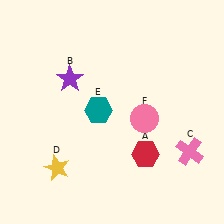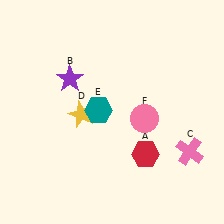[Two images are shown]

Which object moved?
The yellow star (D) moved up.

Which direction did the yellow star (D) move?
The yellow star (D) moved up.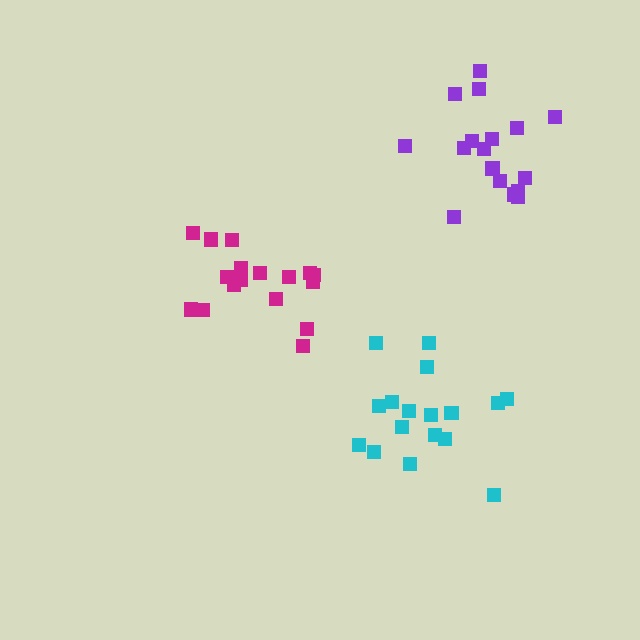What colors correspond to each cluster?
The clusters are colored: magenta, purple, cyan.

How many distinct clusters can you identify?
There are 3 distinct clusters.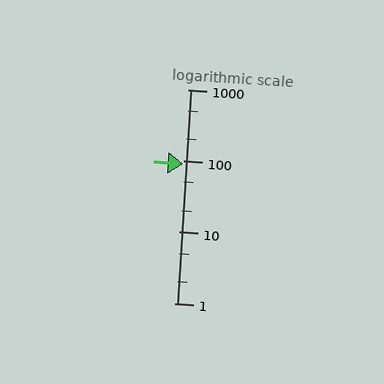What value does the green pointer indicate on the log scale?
The pointer indicates approximately 89.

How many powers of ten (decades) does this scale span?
The scale spans 3 decades, from 1 to 1000.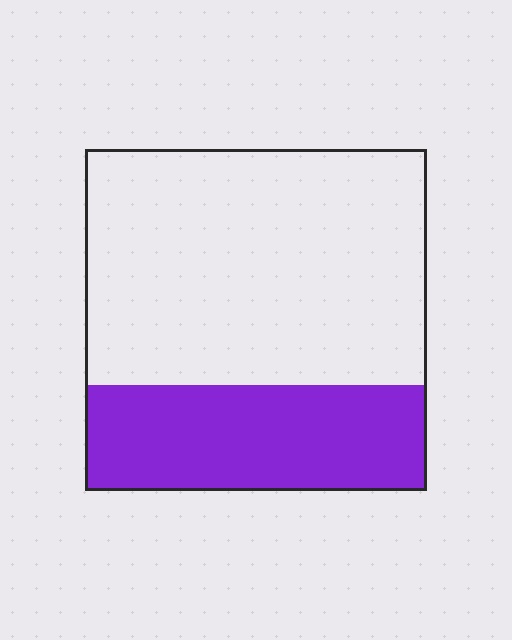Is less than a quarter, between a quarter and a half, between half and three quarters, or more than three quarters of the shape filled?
Between a quarter and a half.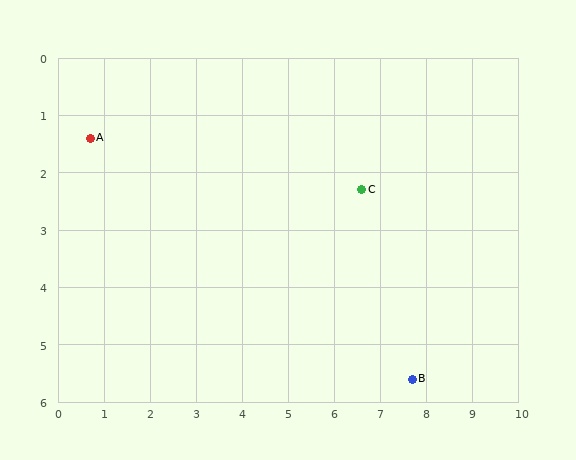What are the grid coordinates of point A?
Point A is at approximately (0.7, 1.4).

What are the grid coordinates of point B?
Point B is at approximately (7.7, 5.6).